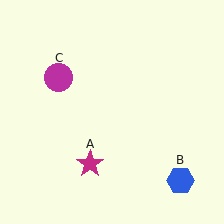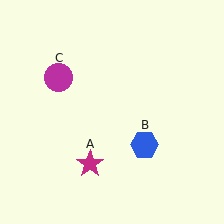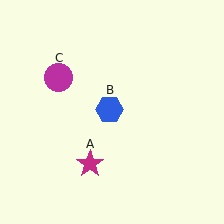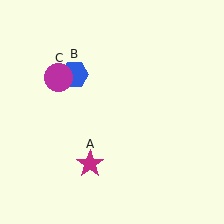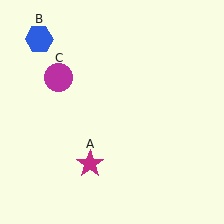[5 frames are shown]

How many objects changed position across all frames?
1 object changed position: blue hexagon (object B).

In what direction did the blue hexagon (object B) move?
The blue hexagon (object B) moved up and to the left.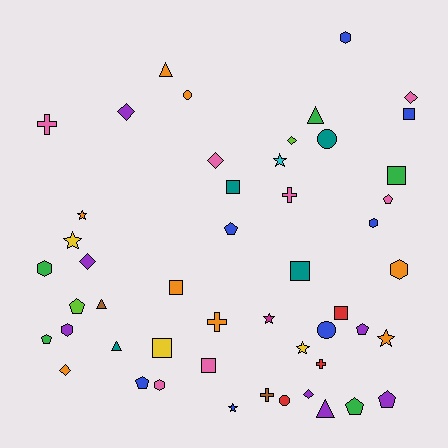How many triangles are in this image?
There are 5 triangles.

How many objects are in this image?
There are 50 objects.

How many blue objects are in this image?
There are 7 blue objects.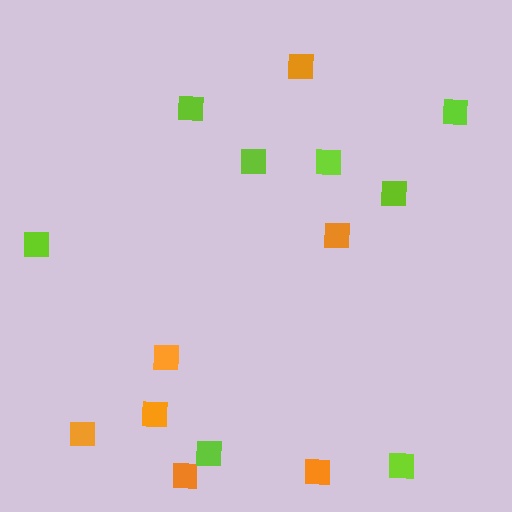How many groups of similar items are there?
There are 2 groups: one group of orange squares (7) and one group of lime squares (8).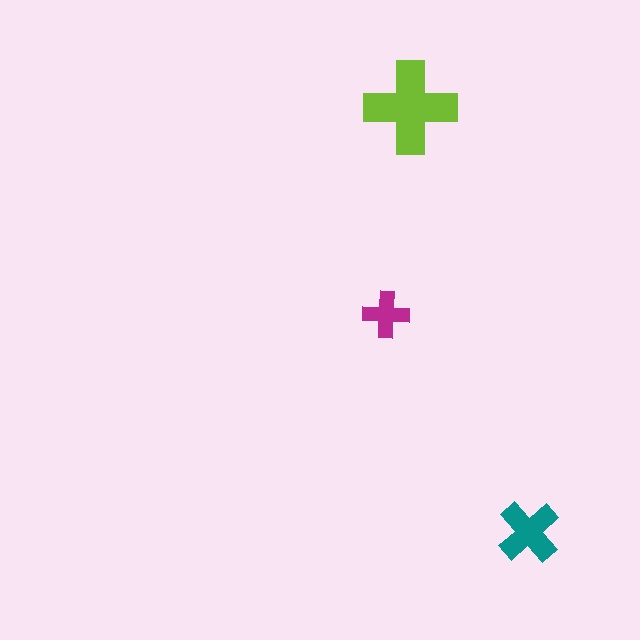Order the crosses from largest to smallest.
the lime one, the teal one, the magenta one.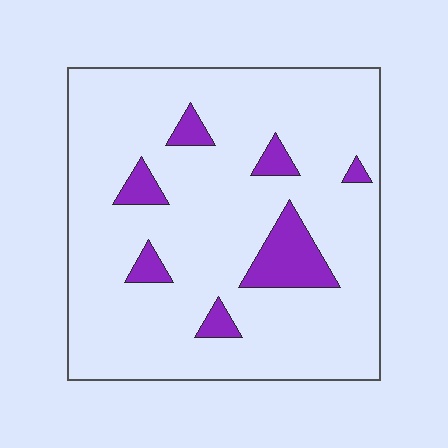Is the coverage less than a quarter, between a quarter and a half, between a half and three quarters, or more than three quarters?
Less than a quarter.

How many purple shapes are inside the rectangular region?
7.